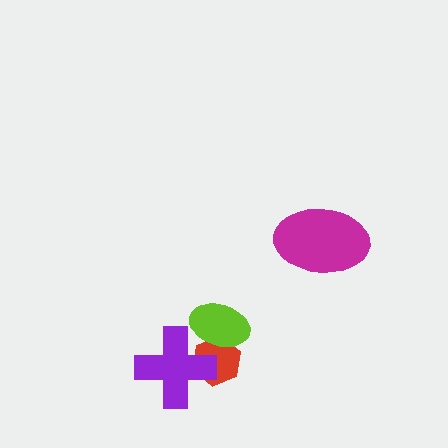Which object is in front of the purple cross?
The lime ellipse is in front of the purple cross.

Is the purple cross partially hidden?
Yes, it is partially covered by another shape.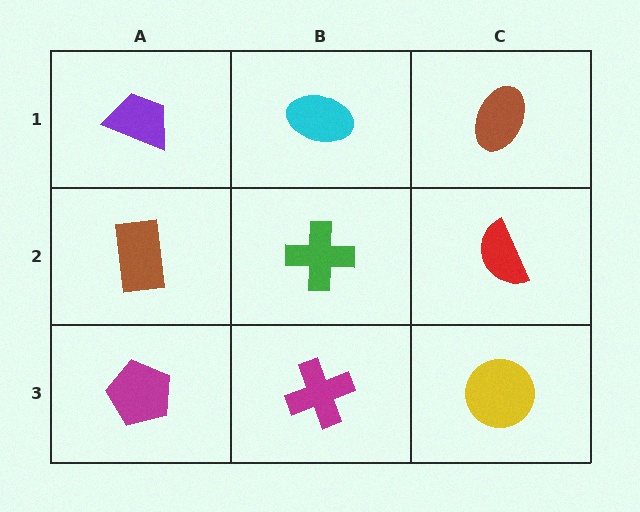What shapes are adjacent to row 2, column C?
A brown ellipse (row 1, column C), a yellow circle (row 3, column C), a green cross (row 2, column B).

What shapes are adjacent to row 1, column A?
A brown rectangle (row 2, column A), a cyan ellipse (row 1, column B).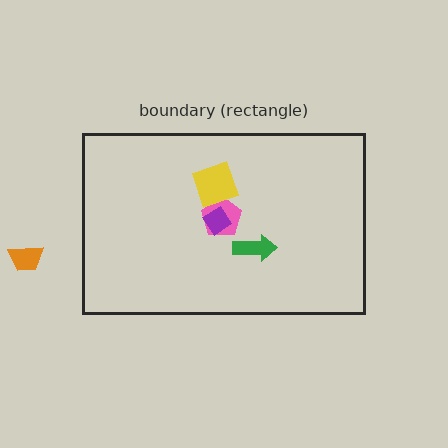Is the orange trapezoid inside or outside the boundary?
Outside.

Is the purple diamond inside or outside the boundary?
Inside.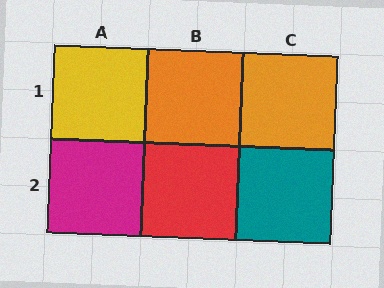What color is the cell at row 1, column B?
Orange.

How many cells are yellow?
1 cell is yellow.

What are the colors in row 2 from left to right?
Magenta, red, teal.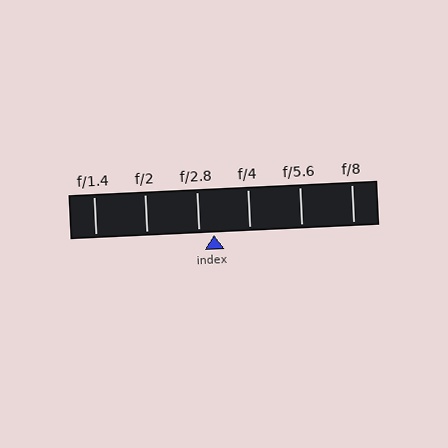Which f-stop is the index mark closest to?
The index mark is closest to f/2.8.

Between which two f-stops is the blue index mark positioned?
The index mark is between f/2.8 and f/4.